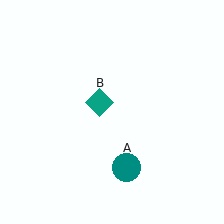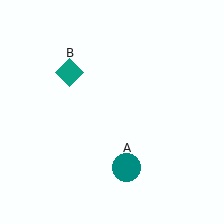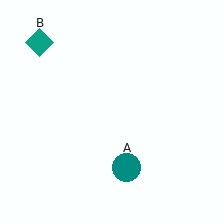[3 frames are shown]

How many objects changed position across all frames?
1 object changed position: teal diamond (object B).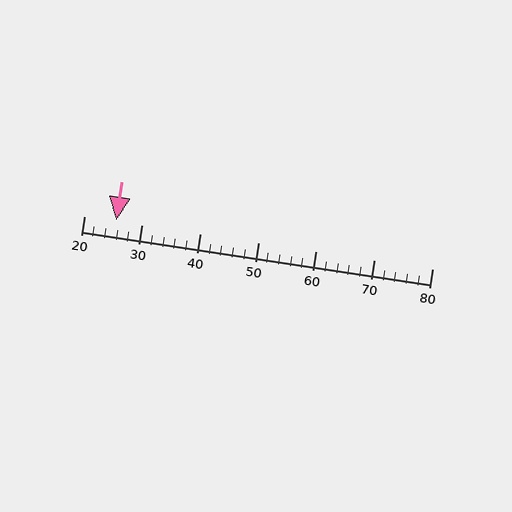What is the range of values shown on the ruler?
The ruler shows values from 20 to 80.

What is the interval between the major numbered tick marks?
The major tick marks are spaced 10 units apart.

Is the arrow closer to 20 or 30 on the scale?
The arrow is closer to 30.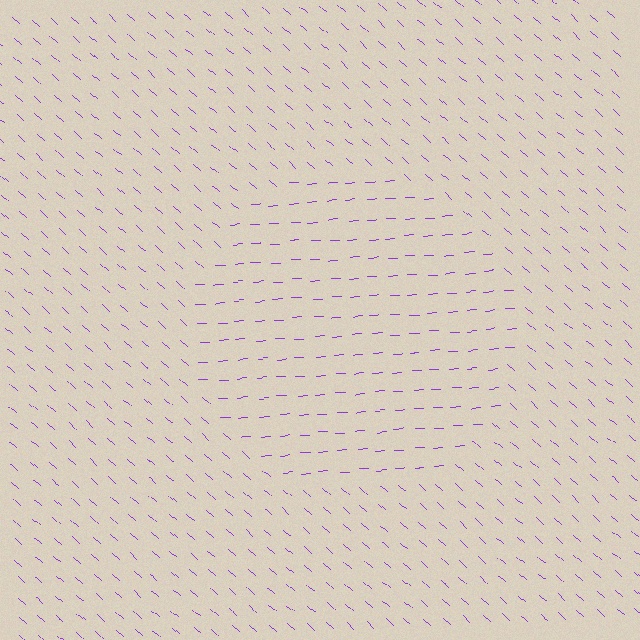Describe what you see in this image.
The image is filled with small purple line segments. A circle region in the image has lines oriented differently from the surrounding lines, creating a visible texture boundary.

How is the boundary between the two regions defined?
The boundary is defined purely by a change in line orientation (approximately 45 degrees difference). All lines are the same color and thickness.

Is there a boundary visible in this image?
Yes, there is a texture boundary formed by a change in line orientation.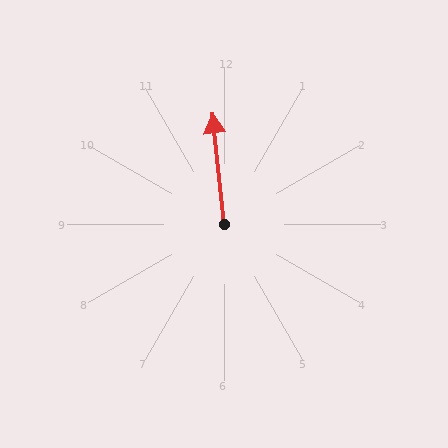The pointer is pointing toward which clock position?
Roughly 12 o'clock.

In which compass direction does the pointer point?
North.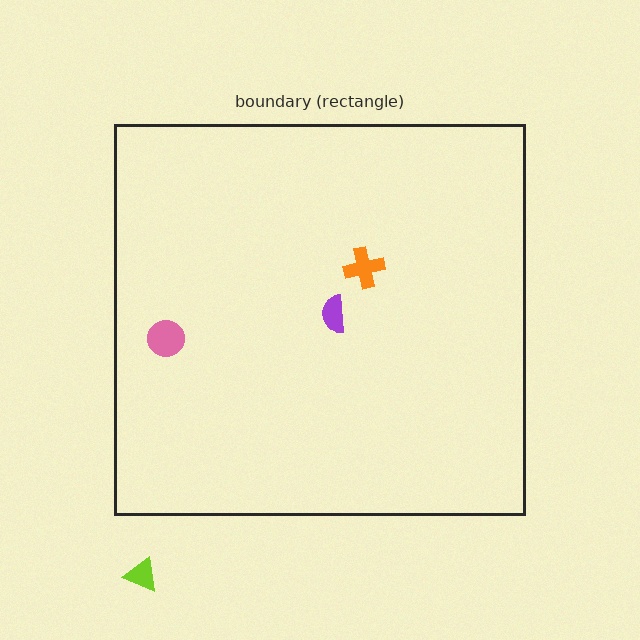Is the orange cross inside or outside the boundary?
Inside.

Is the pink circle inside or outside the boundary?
Inside.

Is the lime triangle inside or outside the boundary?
Outside.